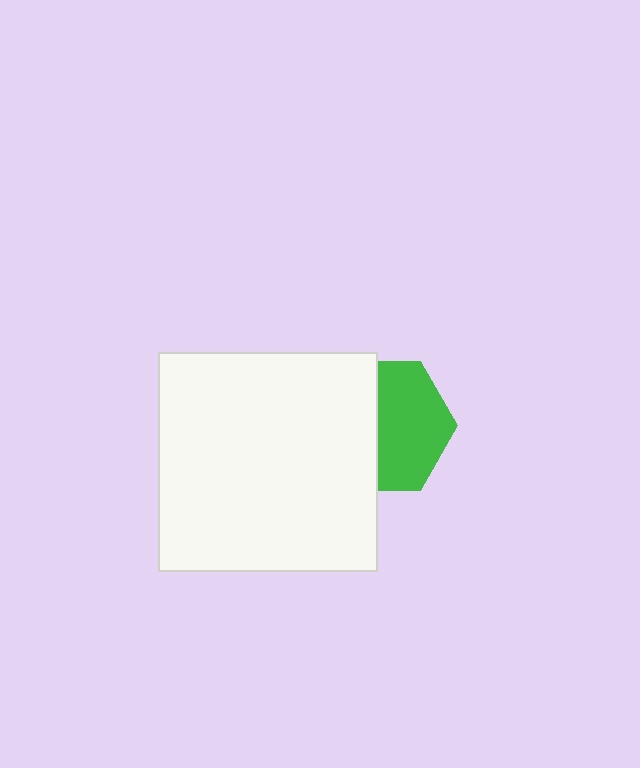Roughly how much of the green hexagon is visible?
About half of it is visible (roughly 55%).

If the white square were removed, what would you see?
You would see the complete green hexagon.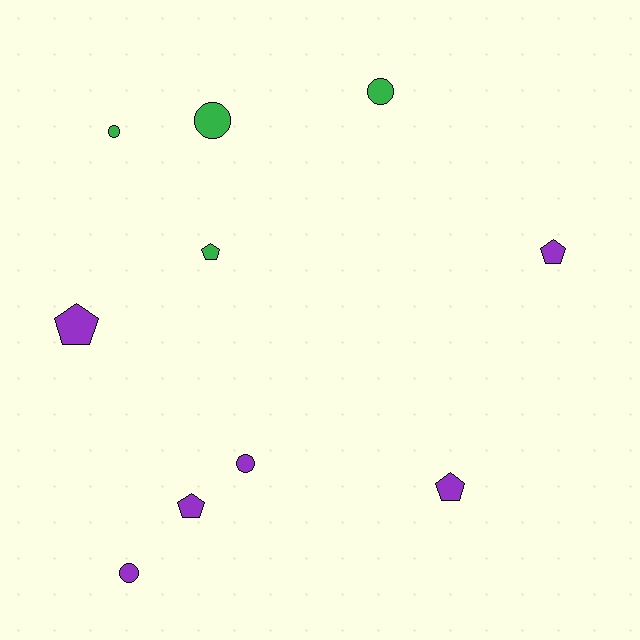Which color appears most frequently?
Purple, with 6 objects.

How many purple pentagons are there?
There are 4 purple pentagons.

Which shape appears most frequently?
Pentagon, with 5 objects.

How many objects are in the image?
There are 10 objects.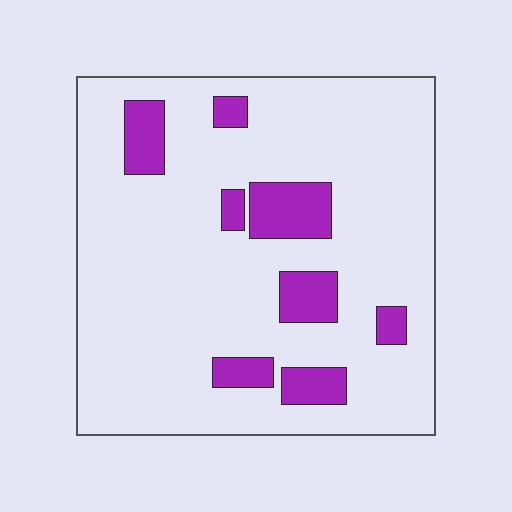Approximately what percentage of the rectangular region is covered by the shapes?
Approximately 15%.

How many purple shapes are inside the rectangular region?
8.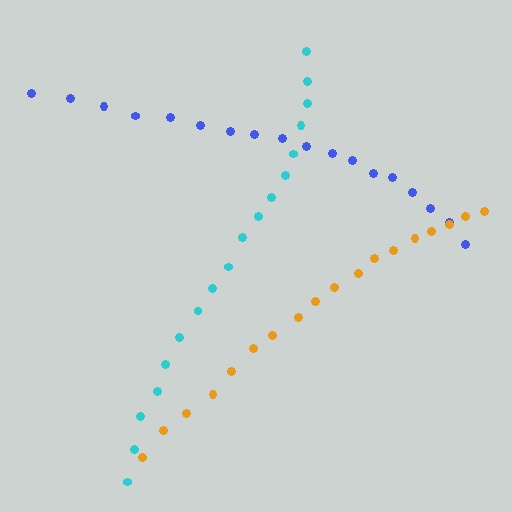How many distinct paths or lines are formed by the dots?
There are 3 distinct paths.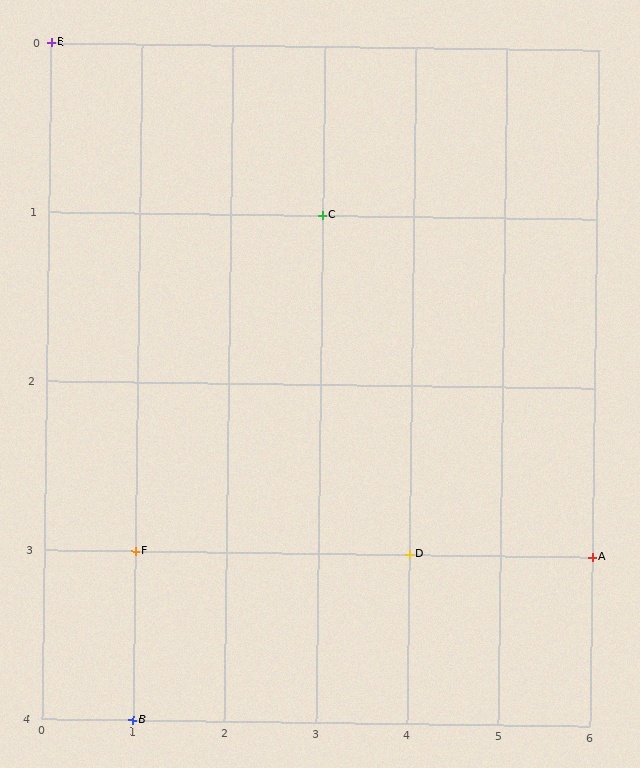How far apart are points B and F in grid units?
Points B and F are 1 row apart.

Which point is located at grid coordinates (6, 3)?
Point A is at (6, 3).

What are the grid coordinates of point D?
Point D is at grid coordinates (4, 3).